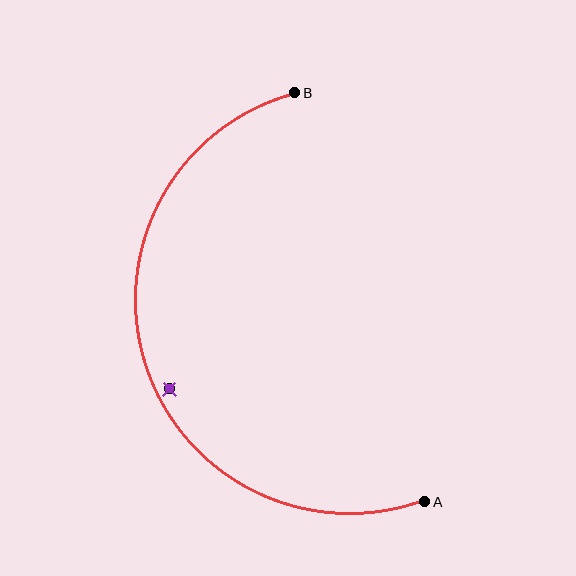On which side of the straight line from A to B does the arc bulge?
The arc bulges to the left of the straight line connecting A and B.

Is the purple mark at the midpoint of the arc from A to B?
No — the purple mark does not lie on the arc at all. It sits slightly inside the curve.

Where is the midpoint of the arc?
The arc midpoint is the point on the curve farthest from the straight line joining A and B. It sits to the left of that line.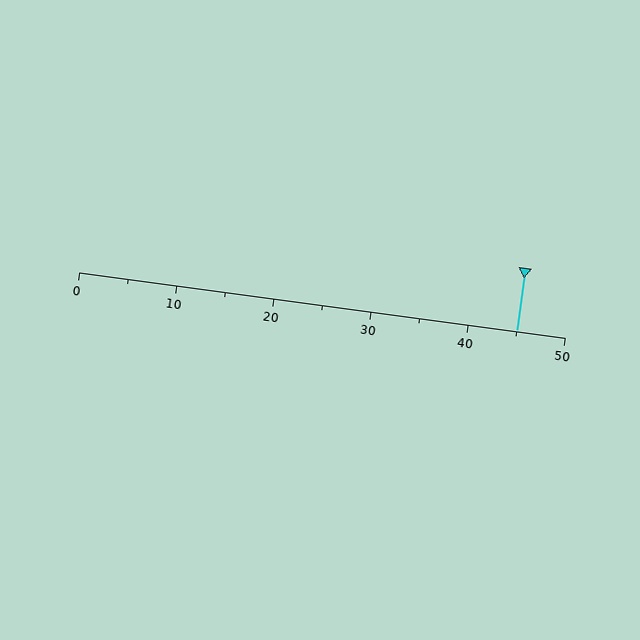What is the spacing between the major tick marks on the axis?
The major ticks are spaced 10 apart.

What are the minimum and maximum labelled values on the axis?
The axis runs from 0 to 50.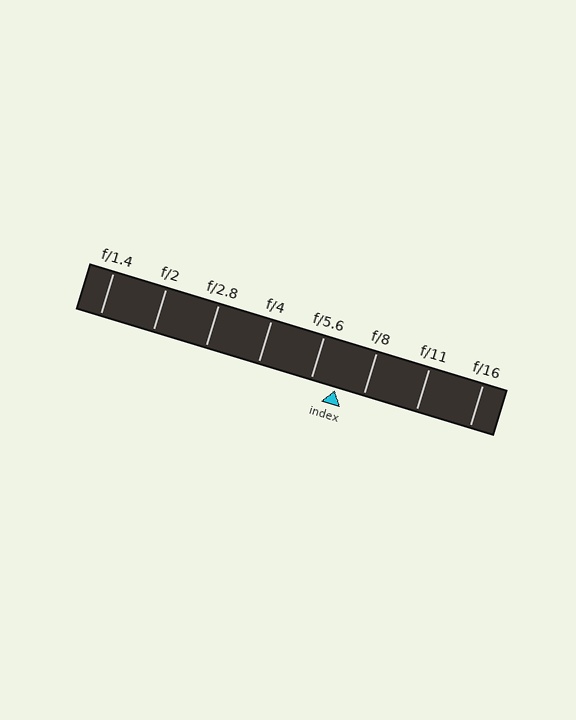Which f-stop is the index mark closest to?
The index mark is closest to f/5.6.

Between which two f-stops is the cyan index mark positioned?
The index mark is between f/5.6 and f/8.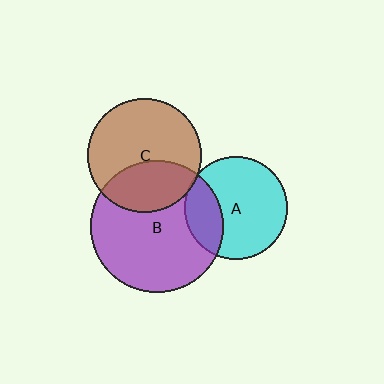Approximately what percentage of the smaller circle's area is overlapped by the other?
Approximately 25%.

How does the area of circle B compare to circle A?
Approximately 1.7 times.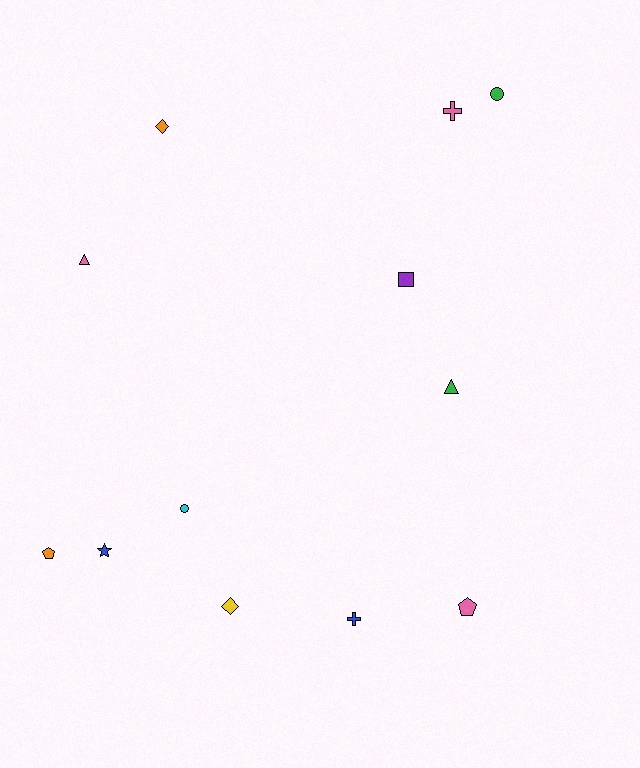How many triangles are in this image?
There are 2 triangles.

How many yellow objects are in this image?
There is 1 yellow object.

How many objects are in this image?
There are 12 objects.